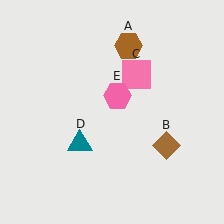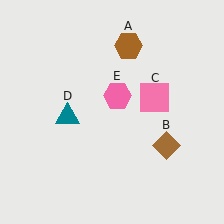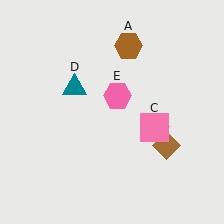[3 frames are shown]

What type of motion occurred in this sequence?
The pink square (object C), teal triangle (object D) rotated clockwise around the center of the scene.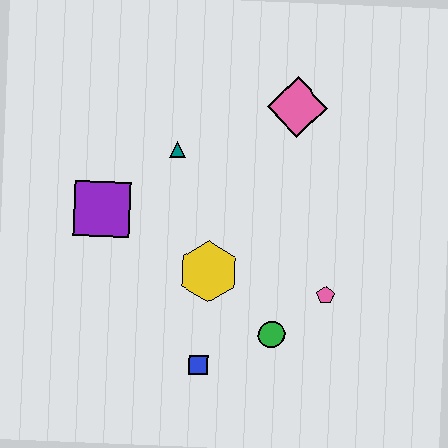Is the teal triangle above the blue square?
Yes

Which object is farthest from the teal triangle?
The blue square is farthest from the teal triangle.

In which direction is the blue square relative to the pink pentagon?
The blue square is to the left of the pink pentagon.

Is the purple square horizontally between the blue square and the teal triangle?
No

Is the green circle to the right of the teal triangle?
Yes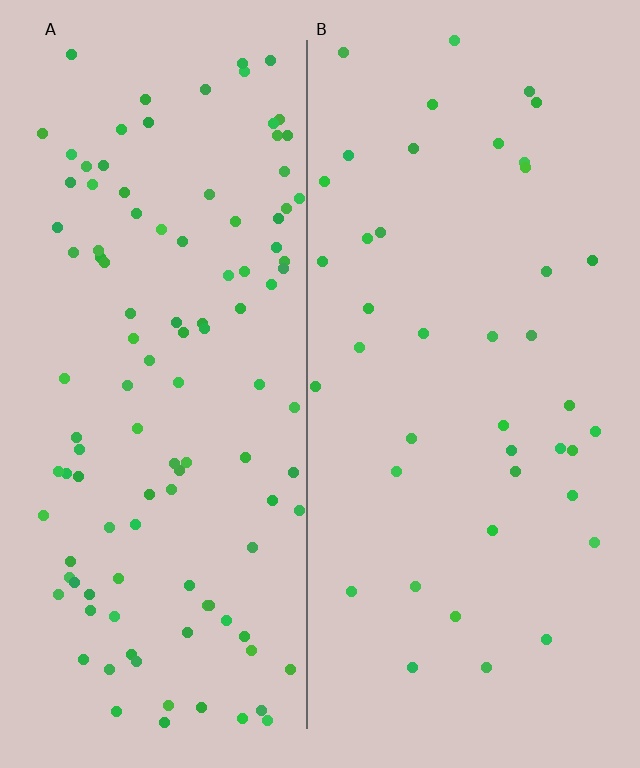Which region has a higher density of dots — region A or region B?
A (the left).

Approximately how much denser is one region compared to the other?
Approximately 2.7× — region A over region B.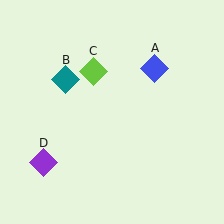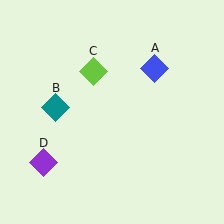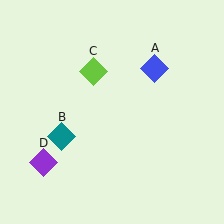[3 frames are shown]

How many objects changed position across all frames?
1 object changed position: teal diamond (object B).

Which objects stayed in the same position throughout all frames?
Blue diamond (object A) and lime diamond (object C) and purple diamond (object D) remained stationary.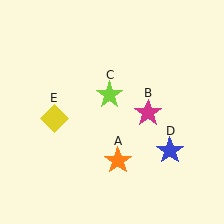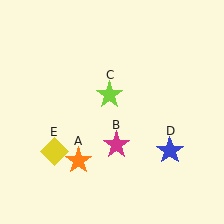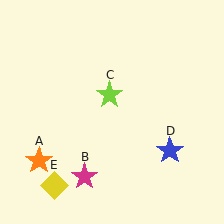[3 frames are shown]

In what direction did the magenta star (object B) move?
The magenta star (object B) moved down and to the left.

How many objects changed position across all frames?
3 objects changed position: orange star (object A), magenta star (object B), yellow diamond (object E).